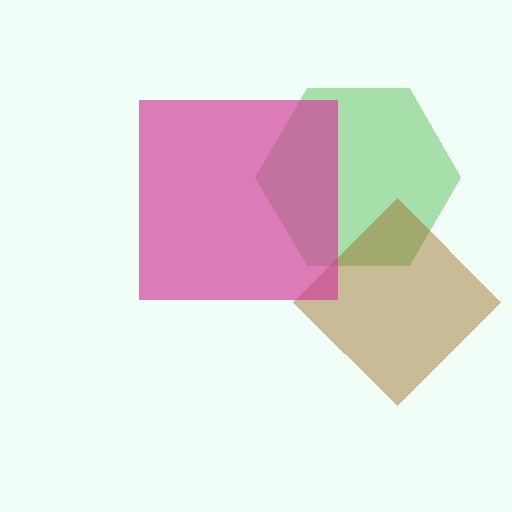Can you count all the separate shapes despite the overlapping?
Yes, there are 3 separate shapes.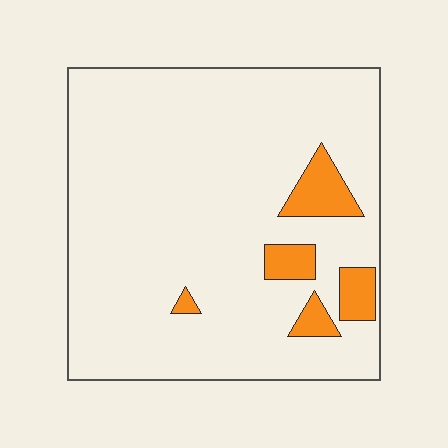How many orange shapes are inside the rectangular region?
5.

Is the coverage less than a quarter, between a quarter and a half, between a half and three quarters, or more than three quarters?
Less than a quarter.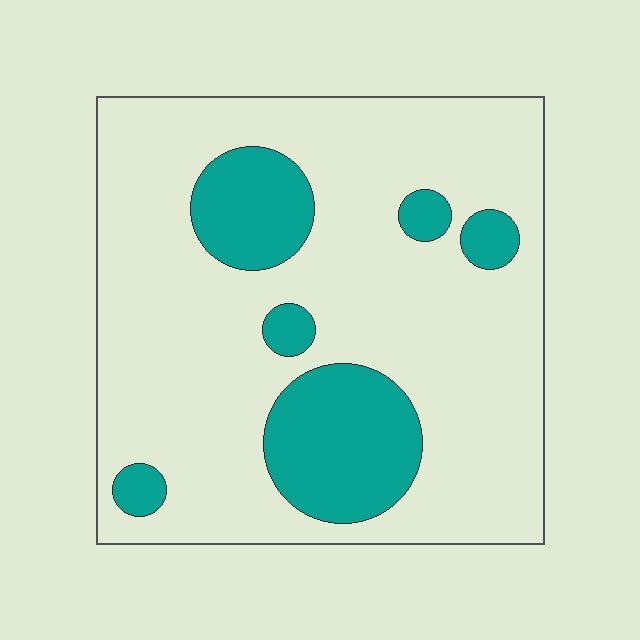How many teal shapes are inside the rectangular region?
6.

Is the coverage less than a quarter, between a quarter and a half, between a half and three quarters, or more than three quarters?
Less than a quarter.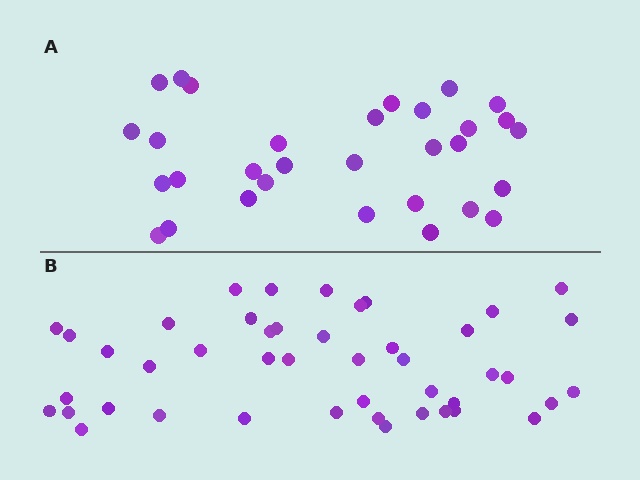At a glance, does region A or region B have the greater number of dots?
Region B (the bottom region) has more dots.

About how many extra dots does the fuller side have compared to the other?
Region B has approximately 15 more dots than region A.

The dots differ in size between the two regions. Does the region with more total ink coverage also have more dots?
No. Region A has more total ink coverage because its dots are larger, but region B actually contains more individual dots. Total area can be misleading — the number of items is what matters here.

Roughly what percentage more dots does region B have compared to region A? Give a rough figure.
About 45% more.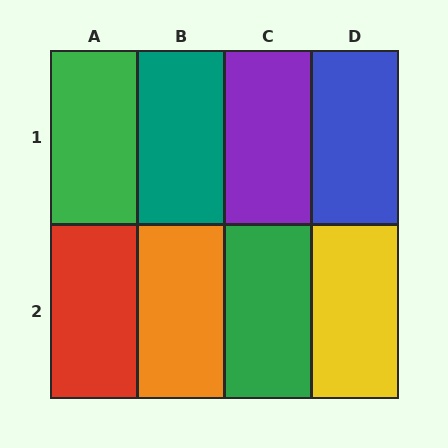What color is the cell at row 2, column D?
Yellow.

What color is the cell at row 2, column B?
Orange.